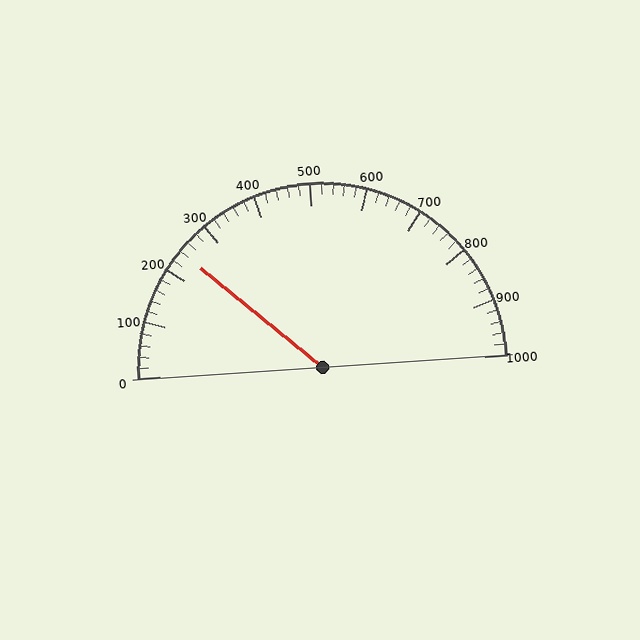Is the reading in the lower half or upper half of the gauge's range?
The reading is in the lower half of the range (0 to 1000).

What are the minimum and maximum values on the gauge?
The gauge ranges from 0 to 1000.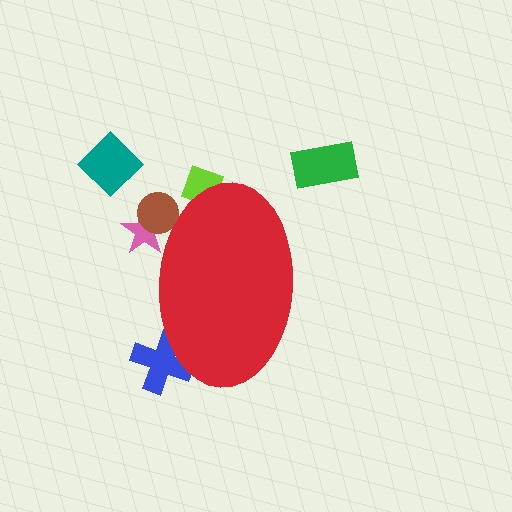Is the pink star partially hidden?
Yes, the pink star is partially hidden behind the red ellipse.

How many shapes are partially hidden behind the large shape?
4 shapes are partially hidden.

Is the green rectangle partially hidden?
No, the green rectangle is fully visible.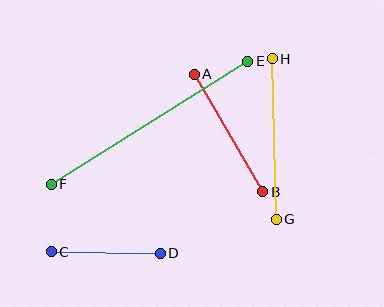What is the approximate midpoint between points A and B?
The midpoint is at approximately (229, 133) pixels.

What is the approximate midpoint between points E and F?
The midpoint is at approximately (149, 123) pixels.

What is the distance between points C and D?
The distance is approximately 109 pixels.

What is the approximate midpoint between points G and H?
The midpoint is at approximately (274, 139) pixels.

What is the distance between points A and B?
The distance is approximately 136 pixels.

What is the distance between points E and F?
The distance is approximately 232 pixels.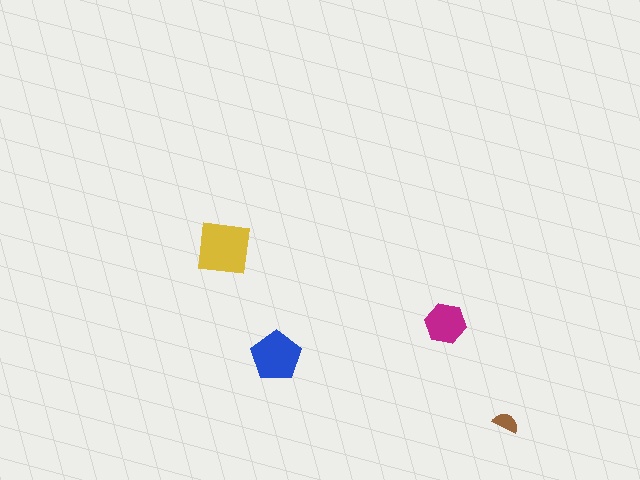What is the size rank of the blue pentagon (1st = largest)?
2nd.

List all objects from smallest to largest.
The brown semicircle, the magenta hexagon, the blue pentagon, the yellow square.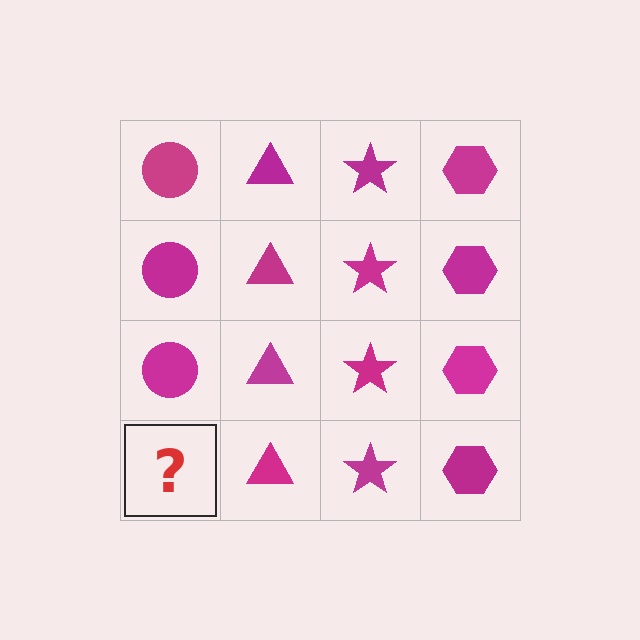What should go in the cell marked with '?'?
The missing cell should contain a magenta circle.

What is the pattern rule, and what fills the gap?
The rule is that each column has a consistent shape. The gap should be filled with a magenta circle.